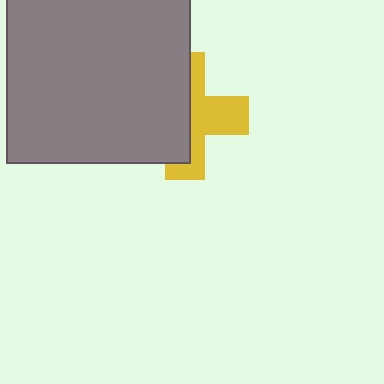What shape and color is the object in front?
The object in front is a gray rectangle.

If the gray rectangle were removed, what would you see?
You would see the complete yellow cross.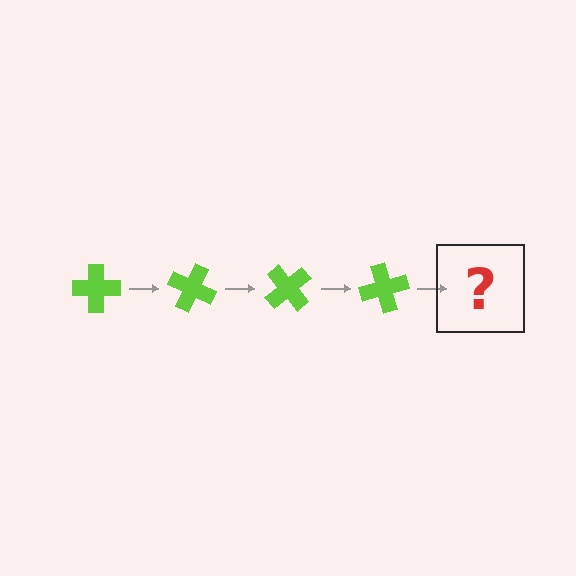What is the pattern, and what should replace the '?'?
The pattern is that the cross rotates 25 degrees each step. The '?' should be a lime cross rotated 100 degrees.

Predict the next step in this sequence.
The next step is a lime cross rotated 100 degrees.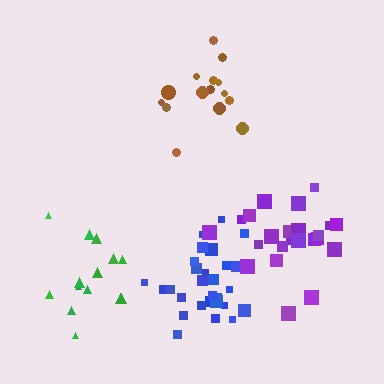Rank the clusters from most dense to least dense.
blue, brown, purple, green.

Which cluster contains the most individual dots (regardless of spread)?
Blue (28).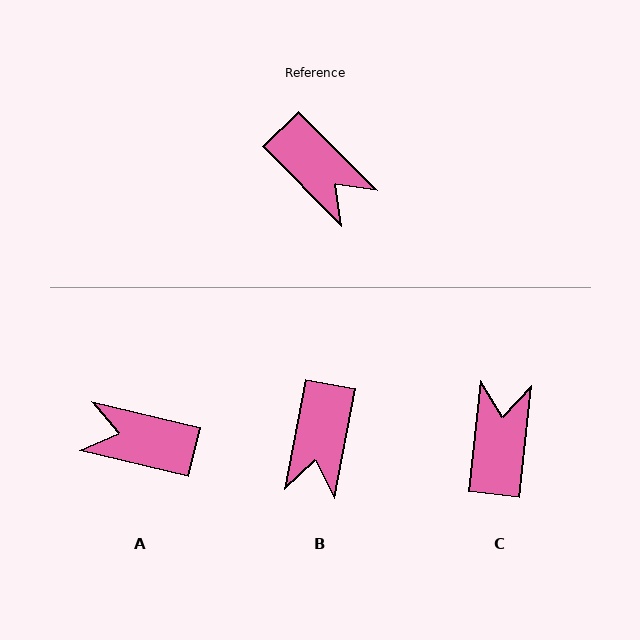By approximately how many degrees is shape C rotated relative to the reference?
Approximately 129 degrees counter-clockwise.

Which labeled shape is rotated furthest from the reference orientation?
A, about 148 degrees away.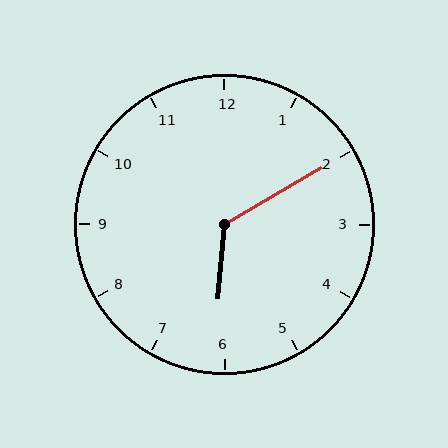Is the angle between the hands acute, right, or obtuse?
It is obtuse.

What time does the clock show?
6:10.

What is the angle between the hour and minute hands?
Approximately 125 degrees.